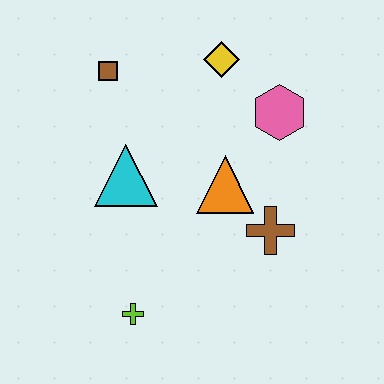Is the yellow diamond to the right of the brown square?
Yes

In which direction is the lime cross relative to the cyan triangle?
The lime cross is below the cyan triangle.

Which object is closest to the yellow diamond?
The pink hexagon is closest to the yellow diamond.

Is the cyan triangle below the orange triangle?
No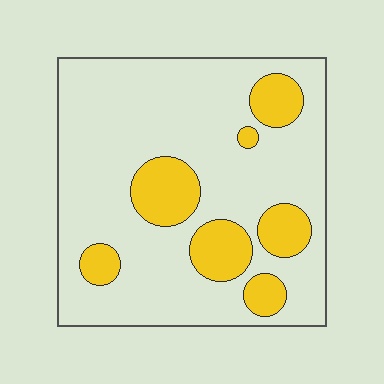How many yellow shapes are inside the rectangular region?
7.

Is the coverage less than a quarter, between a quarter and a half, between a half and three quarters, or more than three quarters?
Less than a quarter.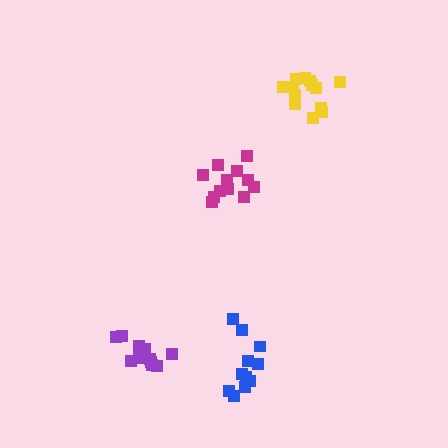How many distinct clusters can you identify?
There are 4 distinct clusters.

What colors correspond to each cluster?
The clusters are colored: purple, magenta, yellow, blue.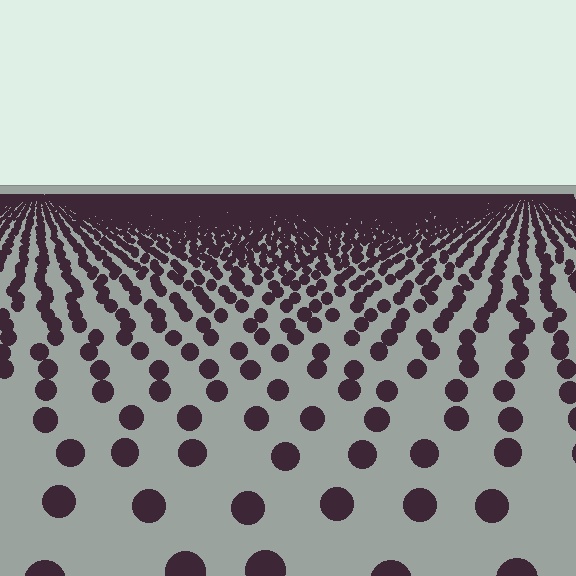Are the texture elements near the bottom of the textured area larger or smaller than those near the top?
Larger. Near the bottom, elements are closer to the viewer and appear at a bigger on-screen size.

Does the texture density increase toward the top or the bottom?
Density increases toward the top.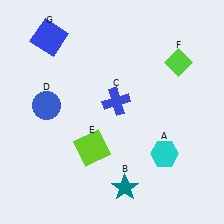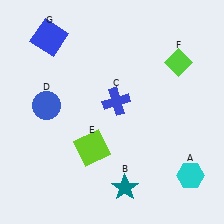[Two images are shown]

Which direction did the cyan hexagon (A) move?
The cyan hexagon (A) moved right.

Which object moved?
The cyan hexagon (A) moved right.